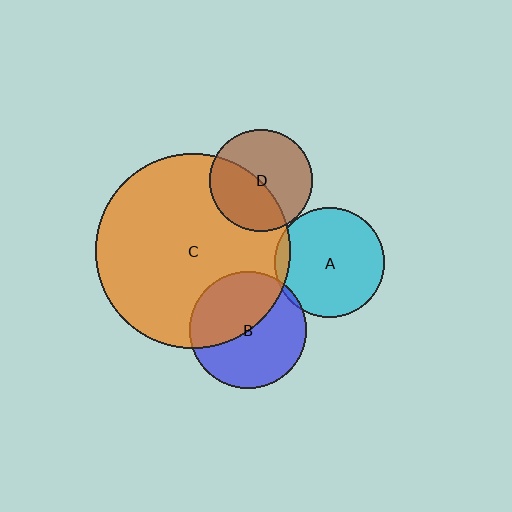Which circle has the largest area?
Circle C (orange).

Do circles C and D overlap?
Yes.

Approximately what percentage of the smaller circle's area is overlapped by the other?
Approximately 45%.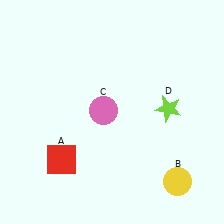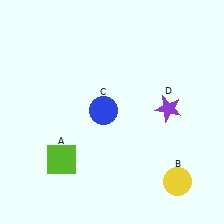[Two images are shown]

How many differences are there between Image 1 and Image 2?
There are 3 differences between the two images.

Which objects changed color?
A changed from red to lime. C changed from pink to blue. D changed from lime to purple.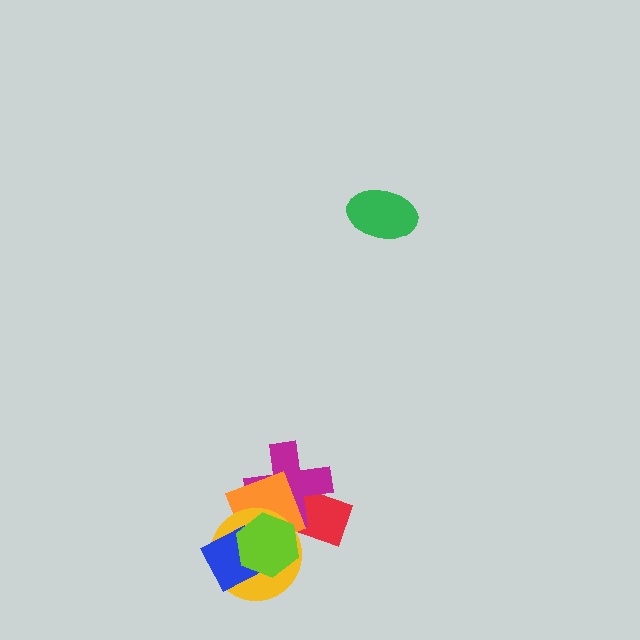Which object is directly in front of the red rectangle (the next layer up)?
The magenta cross is directly in front of the red rectangle.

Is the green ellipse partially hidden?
No, no other shape covers it.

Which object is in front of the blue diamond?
The lime hexagon is in front of the blue diamond.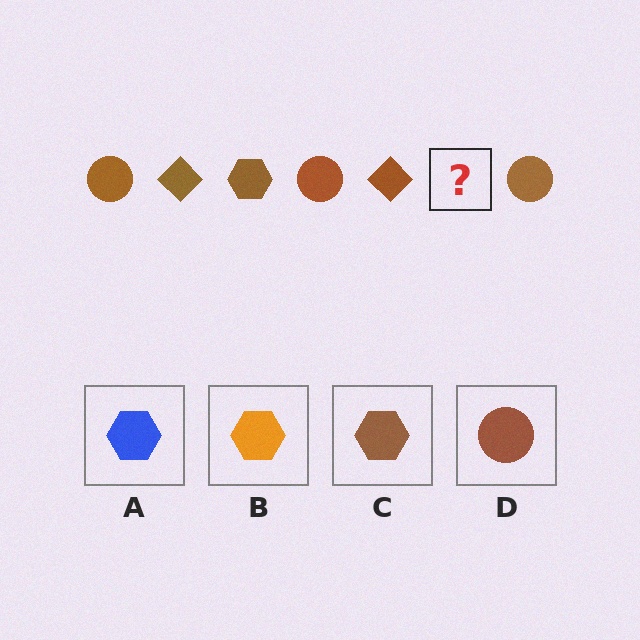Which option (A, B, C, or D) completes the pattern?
C.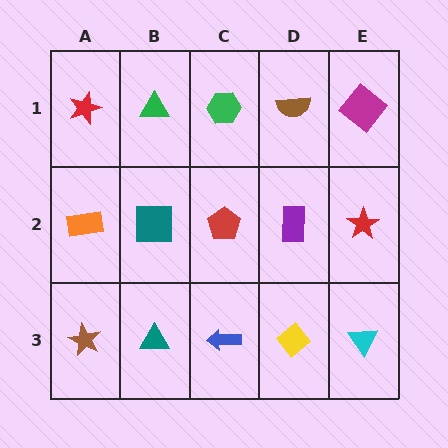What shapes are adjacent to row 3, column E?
A red star (row 2, column E), a yellow diamond (row 3, column D).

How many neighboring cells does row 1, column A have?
2.